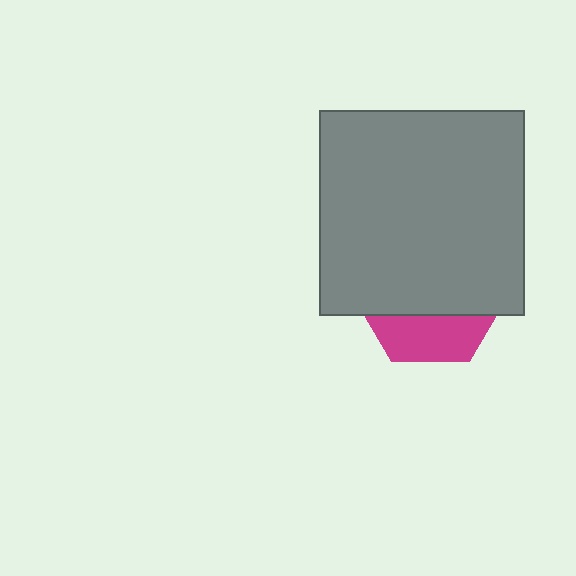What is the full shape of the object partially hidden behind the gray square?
The partially hidden object is a magenta hexagon.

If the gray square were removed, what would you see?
You would see the complete magenta hexagon.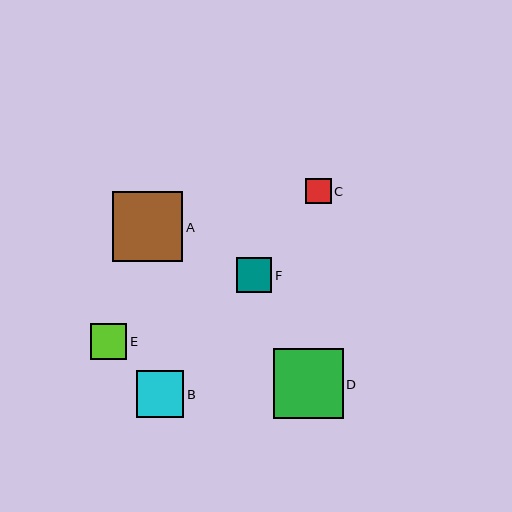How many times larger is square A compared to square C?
Square A is approximately 2.8 times the size of square C.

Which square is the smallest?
Square C is the smallest with a size of approximately 25 pixels.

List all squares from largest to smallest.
From largest to smallest: D, A, B, E, F, C.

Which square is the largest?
Square D is the largest with a size of approximately 70 pixels.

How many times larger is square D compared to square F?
Square D is approximately 2.0 times the size of square F.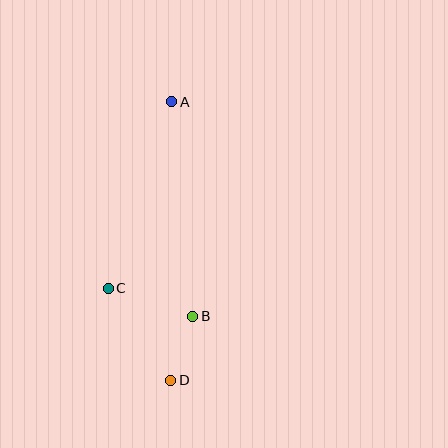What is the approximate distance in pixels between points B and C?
The distance between B and C is approximately 89 pixels.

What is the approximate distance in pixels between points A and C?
The distance between A and C is approximately 197 pixels.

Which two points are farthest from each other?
Points A and D are farthest from each other.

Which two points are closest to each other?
Points B and D are closest to each other.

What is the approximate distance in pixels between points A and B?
The distance between A and B is approximately 216 pixels.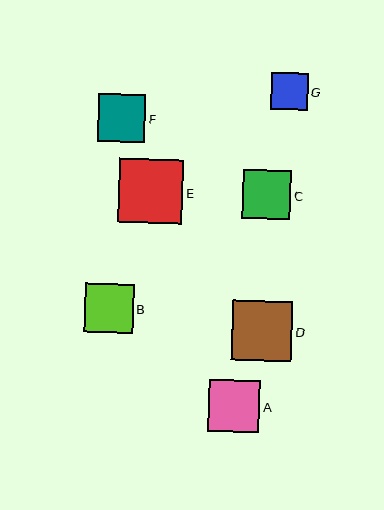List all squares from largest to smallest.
From largest to smallest: E, D, A, C, B, F, G.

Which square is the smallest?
Square G is the smallest with a size of approximately 37 pixels.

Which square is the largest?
Square E is the largest with a size of approximately 64 pixels.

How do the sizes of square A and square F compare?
Square A and square F are approximately the same size.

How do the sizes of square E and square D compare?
Square E and square D are approximately the same size.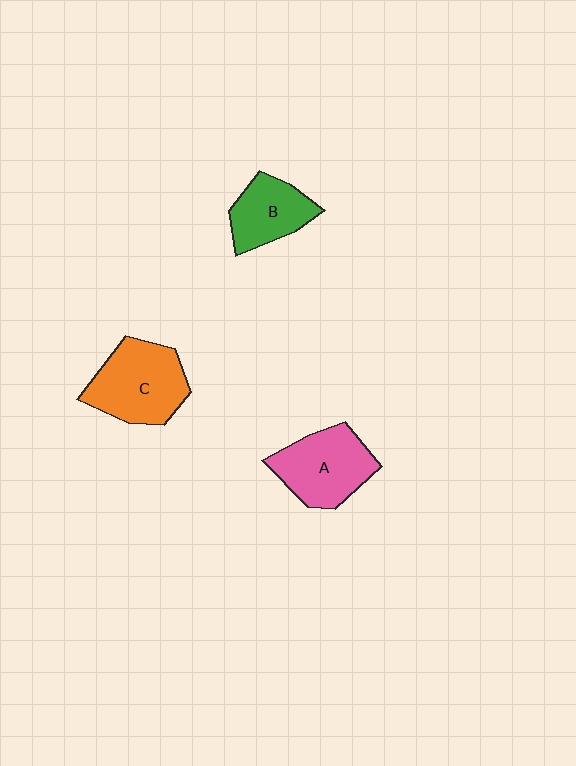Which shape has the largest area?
Shape C (orange).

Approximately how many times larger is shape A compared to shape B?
Approximately 1.3 times.